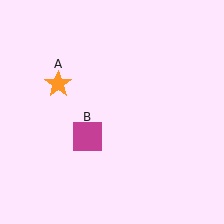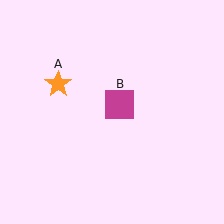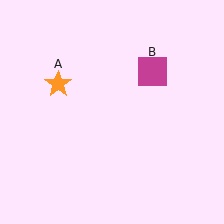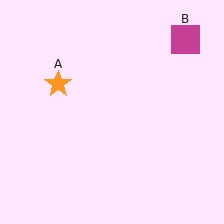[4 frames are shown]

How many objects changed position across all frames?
1 object changed position: magenta square (object B).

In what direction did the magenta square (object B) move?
The magenta square (object B) moved up and to the right.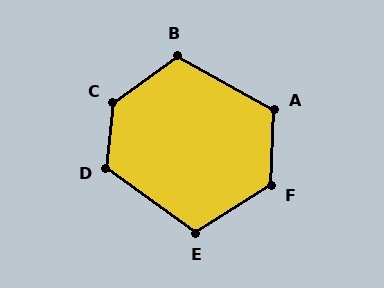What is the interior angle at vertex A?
Approximately 117 degrees (obtuse).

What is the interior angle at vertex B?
Approximately 115 degrees (obtuse).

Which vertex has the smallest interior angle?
E, at approximately 112 degrees.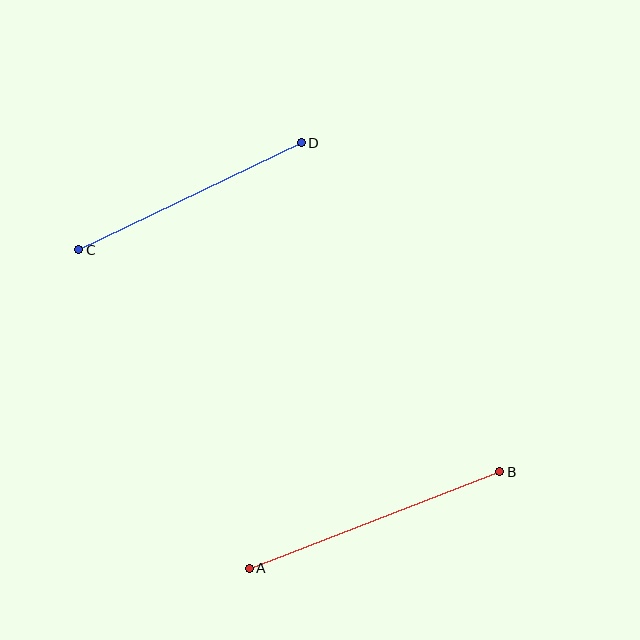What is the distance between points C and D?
The distance is approximately 247 pixels.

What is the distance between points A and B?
The distance is approximately 269 pixels.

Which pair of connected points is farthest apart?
Points A and B are farthest apart.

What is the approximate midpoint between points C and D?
The midpoint is at approximately (190, 196) pixels.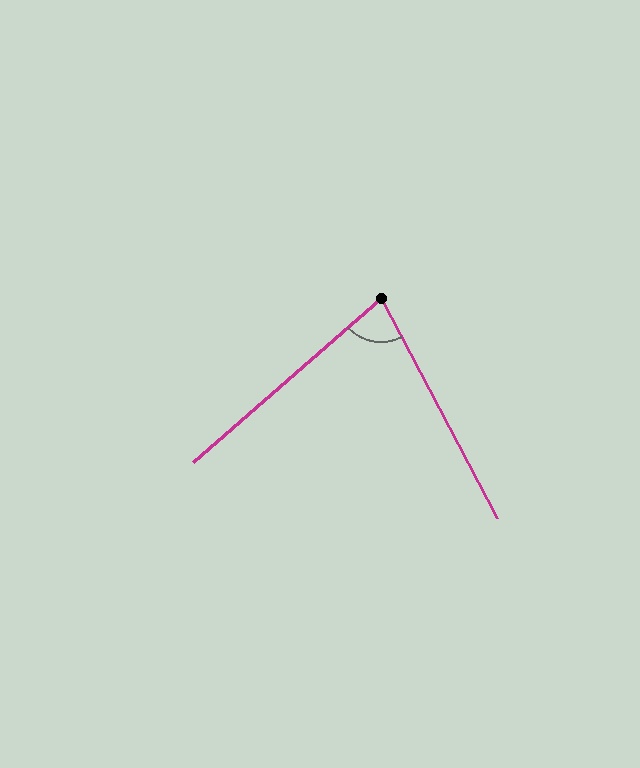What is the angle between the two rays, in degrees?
Approximately 77 degrees.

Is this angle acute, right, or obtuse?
It is acute.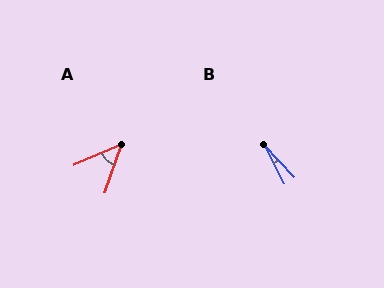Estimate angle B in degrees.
Approximately 15 degrees.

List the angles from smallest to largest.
B (15°), A (48°).